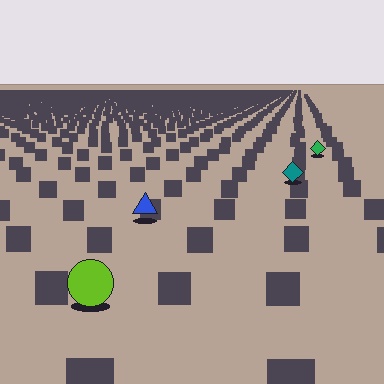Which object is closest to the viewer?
The lime circle is closest. The texture marks near it are larger and more spread out.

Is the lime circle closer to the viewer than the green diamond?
Yes. The lime circle is closer — you can tell from the texture gradient: the ground texture is coarser near it.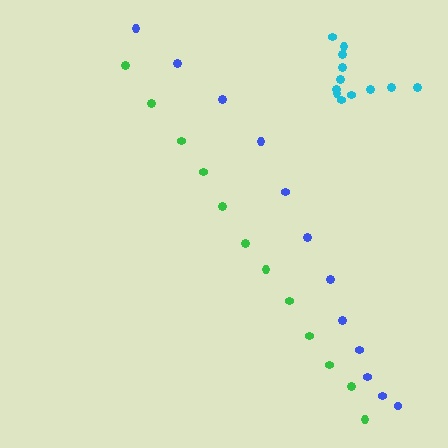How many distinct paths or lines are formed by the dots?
There are 3 distinct paths.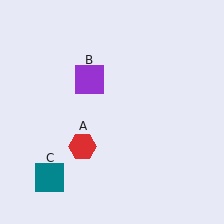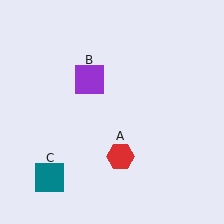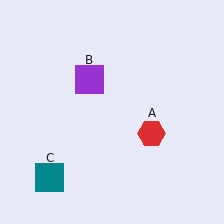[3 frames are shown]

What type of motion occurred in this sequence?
The red hexagon (object A) rotated counterclockwise around the center of the scene.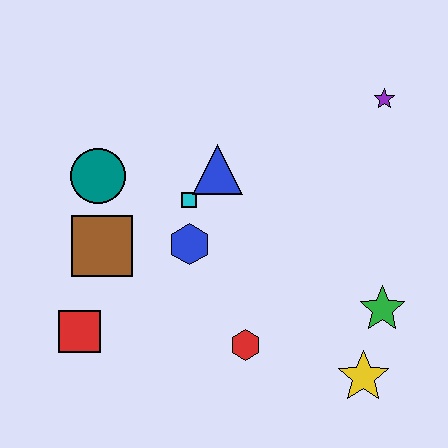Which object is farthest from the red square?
The purple star is farthest from the red square.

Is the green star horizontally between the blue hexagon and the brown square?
No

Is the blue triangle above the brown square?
Yes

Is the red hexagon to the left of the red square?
No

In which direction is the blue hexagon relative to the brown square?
The blue hexagon is to the right of the brown square.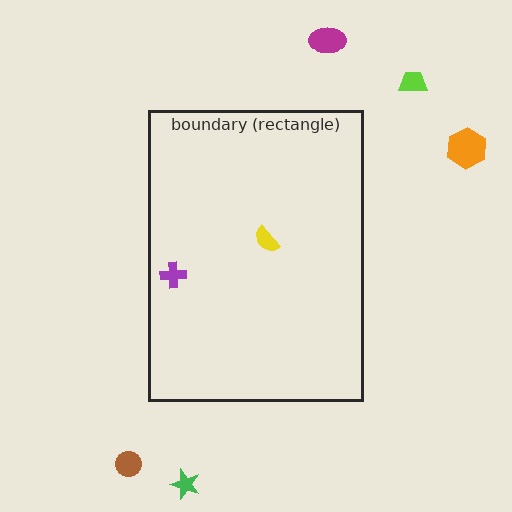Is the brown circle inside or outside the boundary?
Outside.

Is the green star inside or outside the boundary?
Outside.